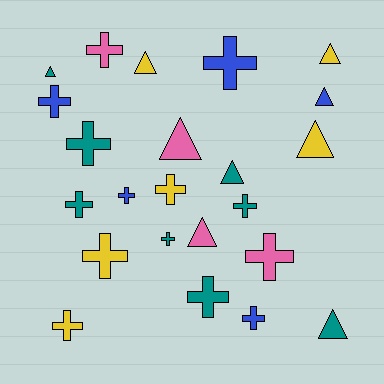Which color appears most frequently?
Teal, with 8 objects.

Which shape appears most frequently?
Cross, with 14 objects.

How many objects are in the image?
There are 23 objects.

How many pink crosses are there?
There are 2 pink crosses.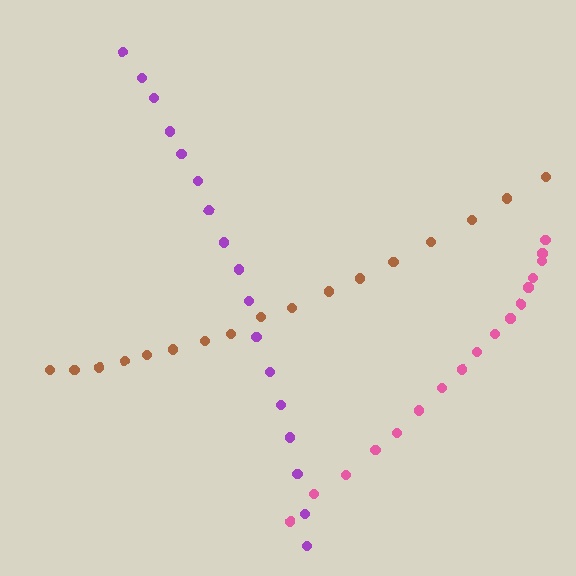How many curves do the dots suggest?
There are 3 distinct paths.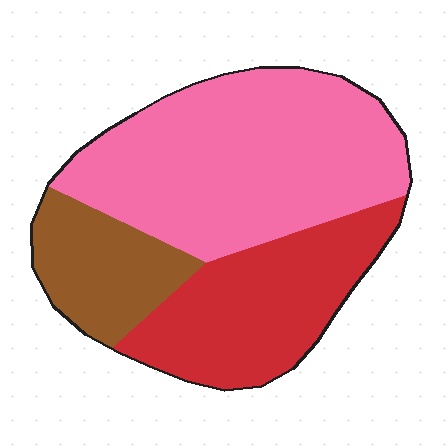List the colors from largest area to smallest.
From largest to smallest: pink, red, brown.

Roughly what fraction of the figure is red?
Red covers around 30% of the figure.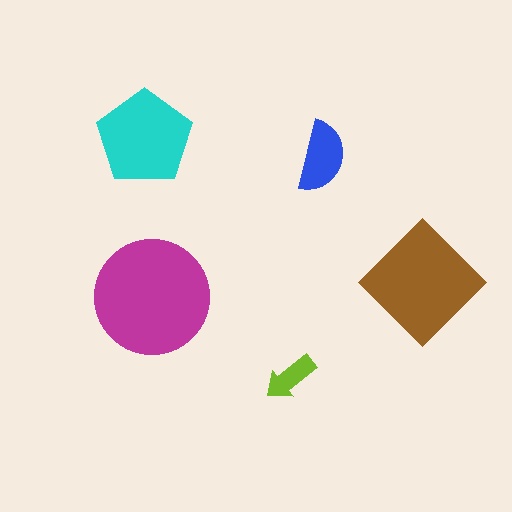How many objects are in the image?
There are 5 objects in the image.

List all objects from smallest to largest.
The lime arrow, the blue semicircle, the cyan pentagon, the brown diamond, the magenta circle.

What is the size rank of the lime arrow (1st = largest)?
5th.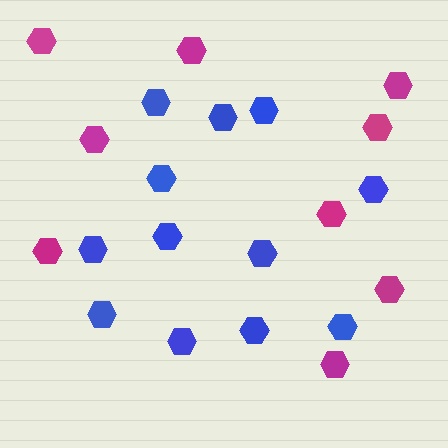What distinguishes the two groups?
There are 2 groups: one group of blue hexagons (12) and one group of magenta hexagons (9).